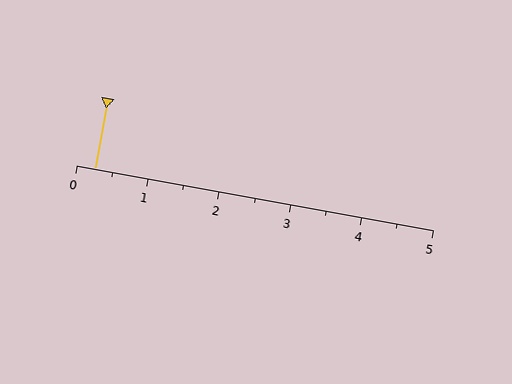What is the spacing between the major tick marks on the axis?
The major ticks are spaced 1 apart.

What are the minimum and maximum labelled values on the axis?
The axis runs from 0 to 5.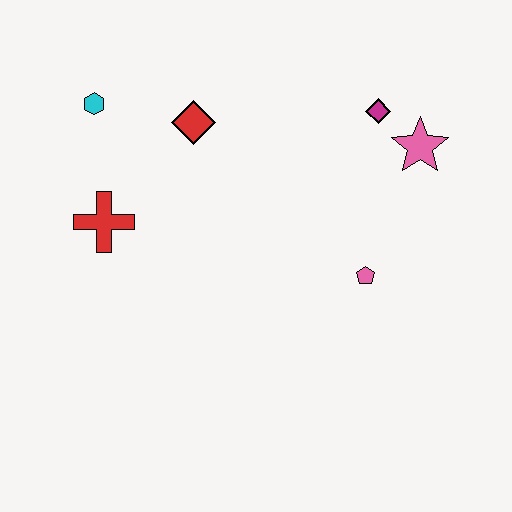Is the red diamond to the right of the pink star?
No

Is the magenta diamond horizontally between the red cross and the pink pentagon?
No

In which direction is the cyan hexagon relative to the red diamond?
The cyan hexagon is to the left of the red diamond.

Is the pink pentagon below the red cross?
Yes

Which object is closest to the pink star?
The magenta diamond is closest to the pink star.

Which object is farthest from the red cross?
The pink star is farthest from the red cross.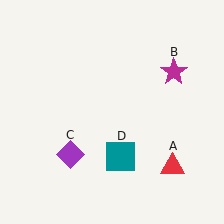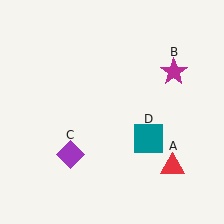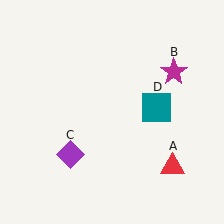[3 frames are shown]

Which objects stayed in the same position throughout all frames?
Red triangle (object A) and magenta star (object B) and purple diamond (object C) remained stationary.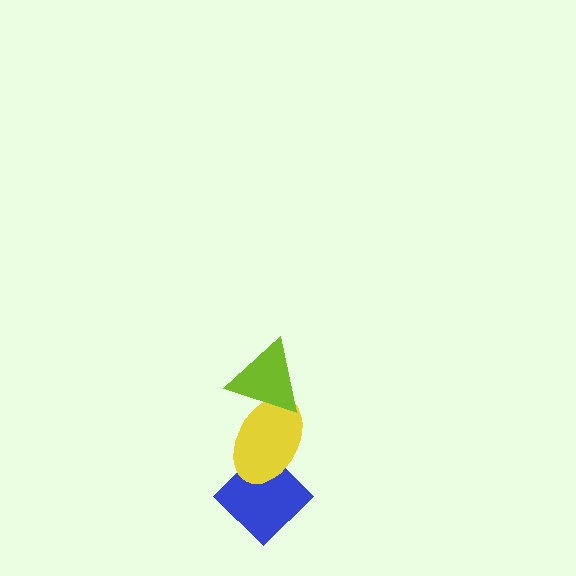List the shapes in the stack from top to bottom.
From top to bottom: the lime triangle, the yellow ellipse, the blue diamond.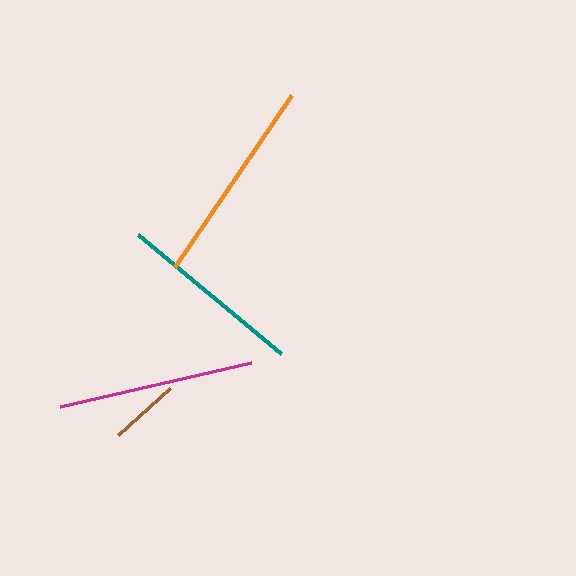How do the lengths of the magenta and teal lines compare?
The magenta and teal lines are approximately the same length.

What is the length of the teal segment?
The teal segment is approximately 186 pixels long.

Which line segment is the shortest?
The brown line is the shortest at approximately 70 pixels.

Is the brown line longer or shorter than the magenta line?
The magenta line is longer than the brown line.